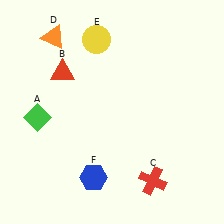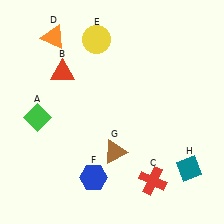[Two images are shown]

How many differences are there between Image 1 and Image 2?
There are 2 differences between the two images.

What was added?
A brown triangle (G), a teal diamond (H) were added in Image 2.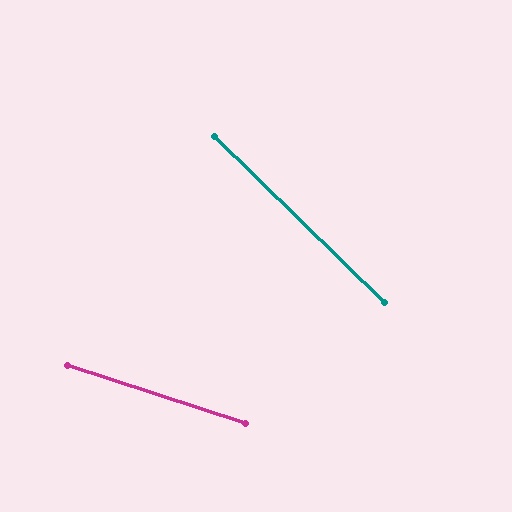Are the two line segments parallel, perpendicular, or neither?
Neither parallel nor perpendicular — they differ by about 26°.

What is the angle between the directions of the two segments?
Approximately 26 degrees.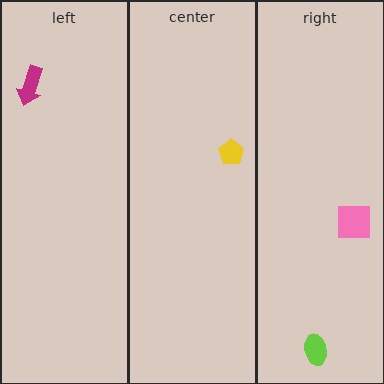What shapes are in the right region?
The lime ellipse, the pink square.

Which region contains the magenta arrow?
The left region.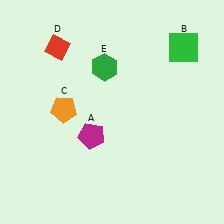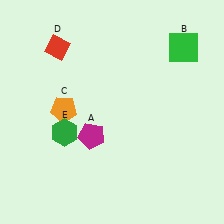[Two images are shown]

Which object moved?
The green hexagon (E) moved down.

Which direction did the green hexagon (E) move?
The green hexagon (E) moved down.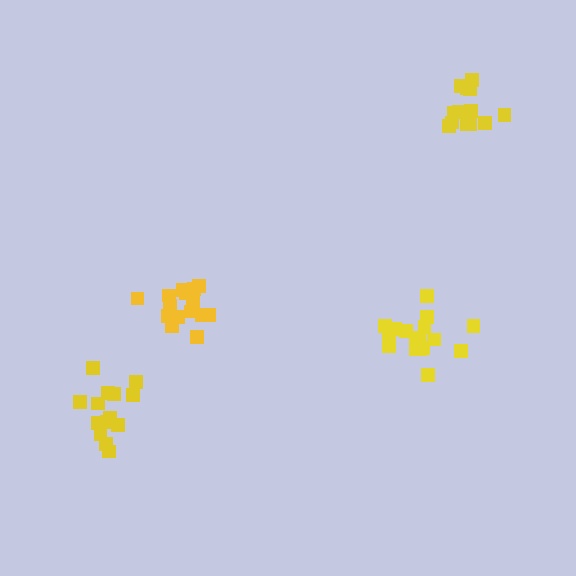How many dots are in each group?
Group 1: 17 dots, Group 2: 14 dots, Group 3: 17 dots, Group 4: 13 dots (61 total).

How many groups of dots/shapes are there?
There are 4 groups.